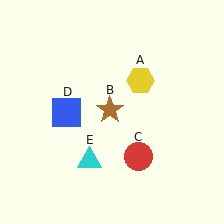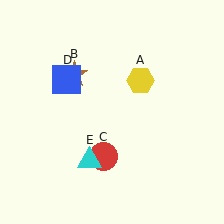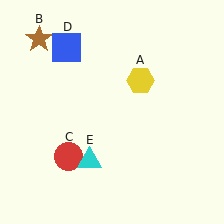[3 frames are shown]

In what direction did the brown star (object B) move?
The brown star (object B) moved up and to the left.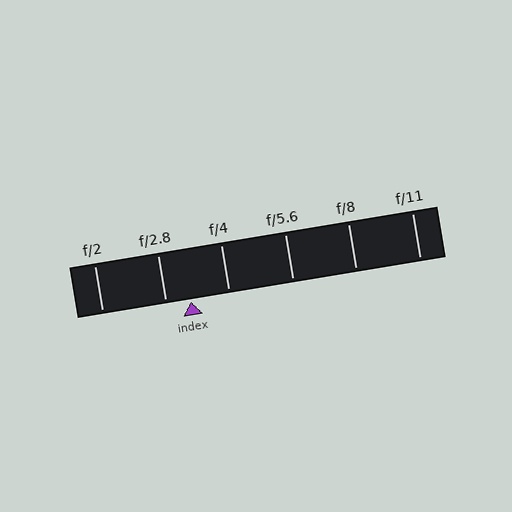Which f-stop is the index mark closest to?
The index mark is closest to f/2.8.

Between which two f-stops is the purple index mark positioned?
The index mark is between f/2.8 and f/4.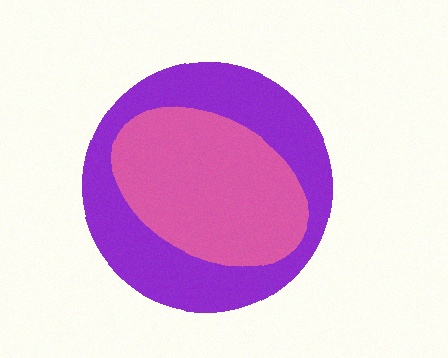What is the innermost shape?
The pink ellipse.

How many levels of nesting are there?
2.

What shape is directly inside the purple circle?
The pink ellipse.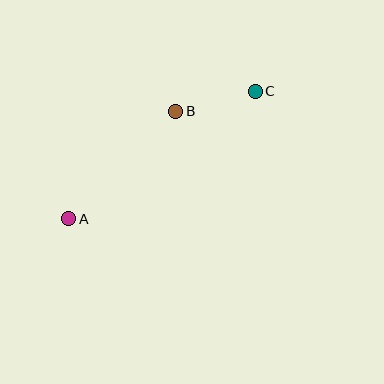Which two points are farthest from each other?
Points A and C are farthest from each other.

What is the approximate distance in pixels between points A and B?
The distance between A and B is approximately 151 pixels.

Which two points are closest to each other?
Points B and C are closest to each other.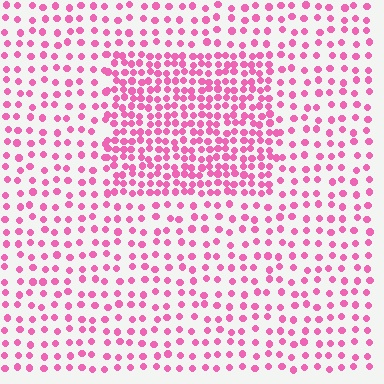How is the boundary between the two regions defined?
The boundary is defined by a change in element density (approximately 2.1x ratio). All elements are the same color, size, and shape.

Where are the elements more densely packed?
The elements are more densely packed inside the rectangle boundary.